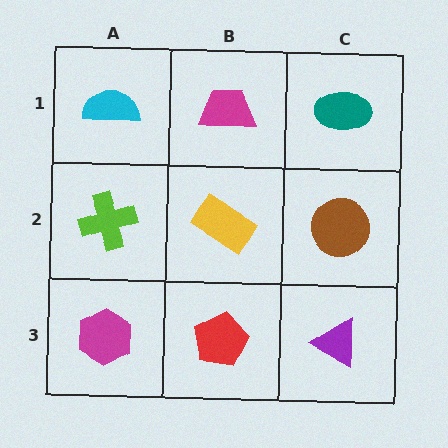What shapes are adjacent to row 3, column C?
A brown circle (row 2, column C), a red pentagon (row 3, column B).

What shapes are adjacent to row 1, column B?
A yellow rectangle (row 2, column B), a cyan semicircle (row 1, column A), a teal ellipse (row 1, column C).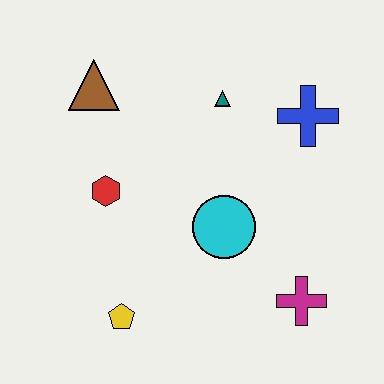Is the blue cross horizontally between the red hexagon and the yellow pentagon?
No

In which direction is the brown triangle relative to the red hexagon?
The brown triangle is above the red hexagon.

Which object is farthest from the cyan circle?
The brown triangle is farthest from the cyan circle.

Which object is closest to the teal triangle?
The blue cross is closest to the teal triangle.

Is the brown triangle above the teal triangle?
Yes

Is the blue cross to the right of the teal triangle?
Yes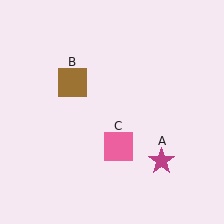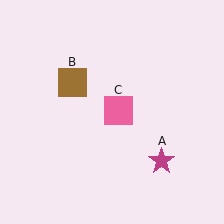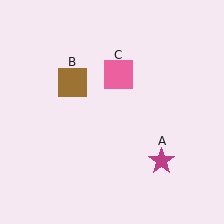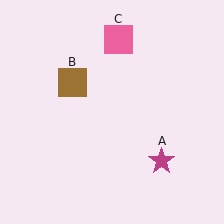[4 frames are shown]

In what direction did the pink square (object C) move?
The pink square (object C) moved up.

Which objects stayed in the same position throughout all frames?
Magenta star (object A) and brown square (object B) remained stationary.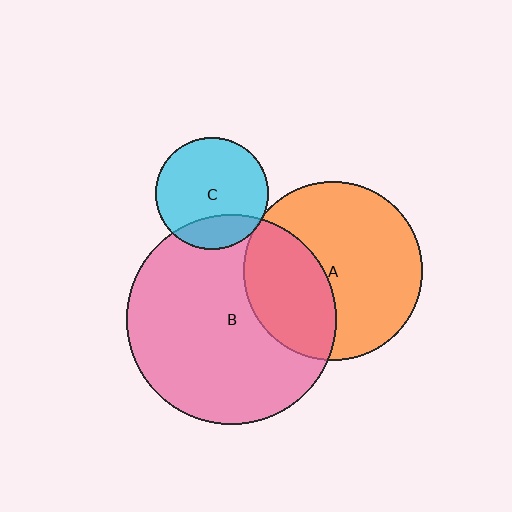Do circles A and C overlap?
Yes.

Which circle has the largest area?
Circle B (pink).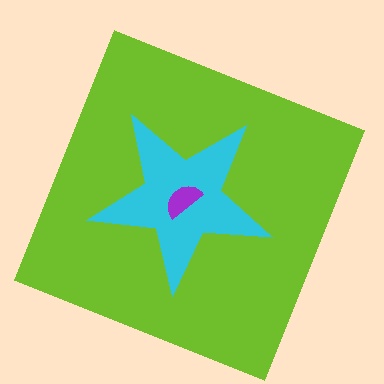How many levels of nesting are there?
3.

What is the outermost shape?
The lime square.